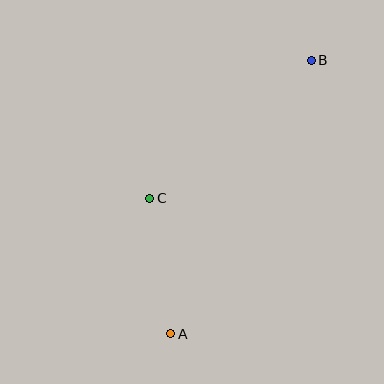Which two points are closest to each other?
Points A and C are closest to each other.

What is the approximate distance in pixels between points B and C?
The distance between B and C is approximately 212 pixels.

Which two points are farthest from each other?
Points A and B are farthest from each other.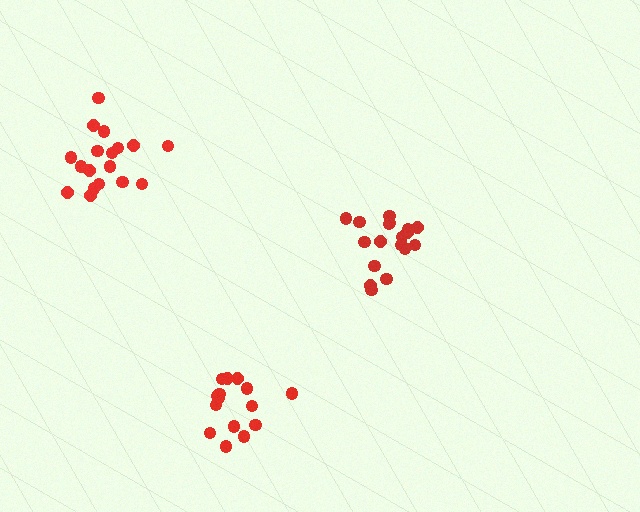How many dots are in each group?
Group 1: 15 dots, Group 2: 18 dots, Group 3: 18 dots (51 total).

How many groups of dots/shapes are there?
There are 3 groups.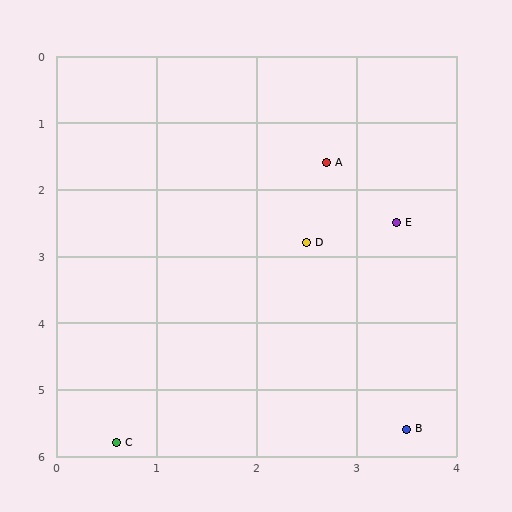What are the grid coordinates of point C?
Point C is at approximately (0.6, 5.8).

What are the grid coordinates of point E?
Point E is at approximately (3.4, 2.5).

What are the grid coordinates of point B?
Point B is at approximately (3.5, 5.6).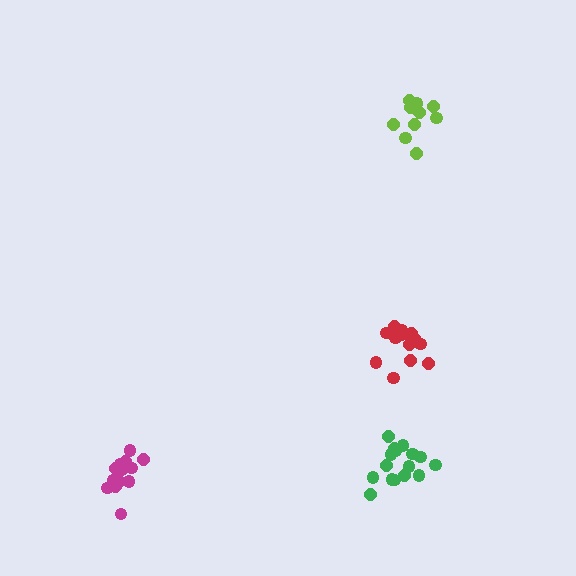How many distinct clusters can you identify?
There are 4 distinct clusters.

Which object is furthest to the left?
The magenta cluster is leftmost.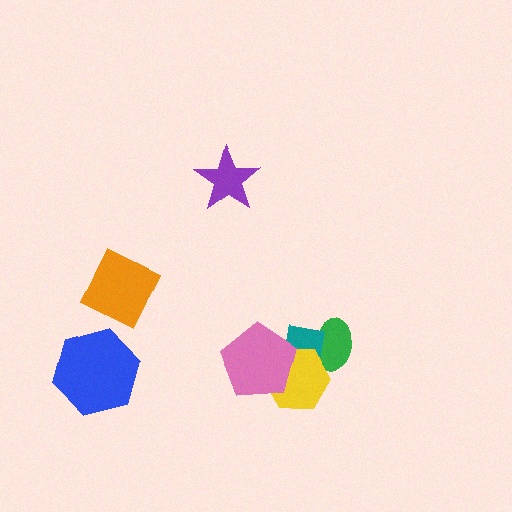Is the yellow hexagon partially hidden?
Yes, it is partially covered by another shape.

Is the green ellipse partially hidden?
Yes, it is partially covered by another shape.